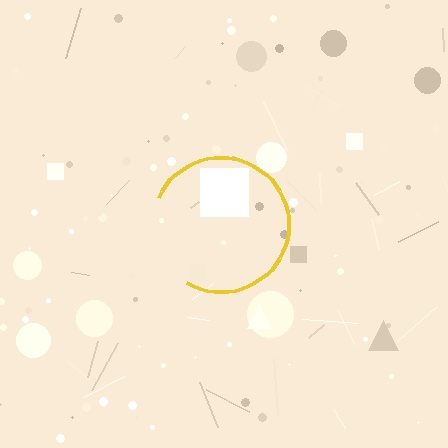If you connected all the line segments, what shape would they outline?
They would outline a circle.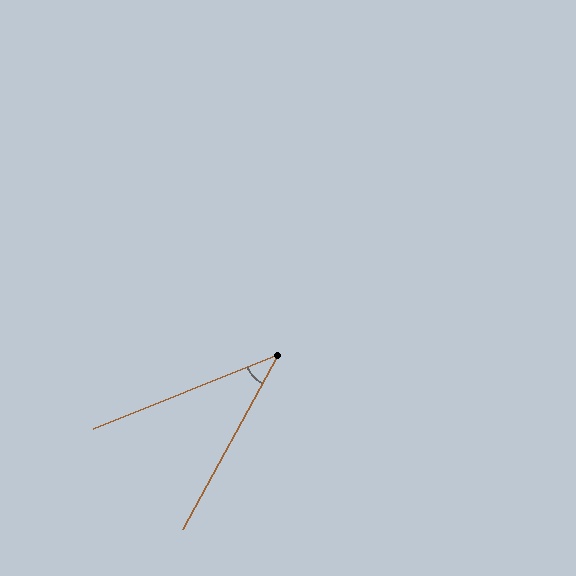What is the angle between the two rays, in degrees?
Approximately 39 degrees.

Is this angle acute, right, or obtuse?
It is acute.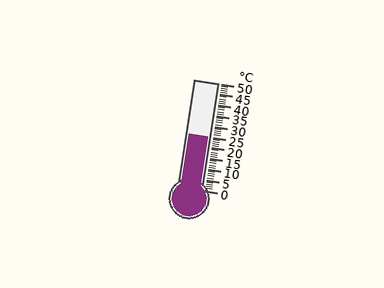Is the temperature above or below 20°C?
The temperature is above 20°C.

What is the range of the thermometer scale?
The thermometer scale ranges from 0°C to 50°C.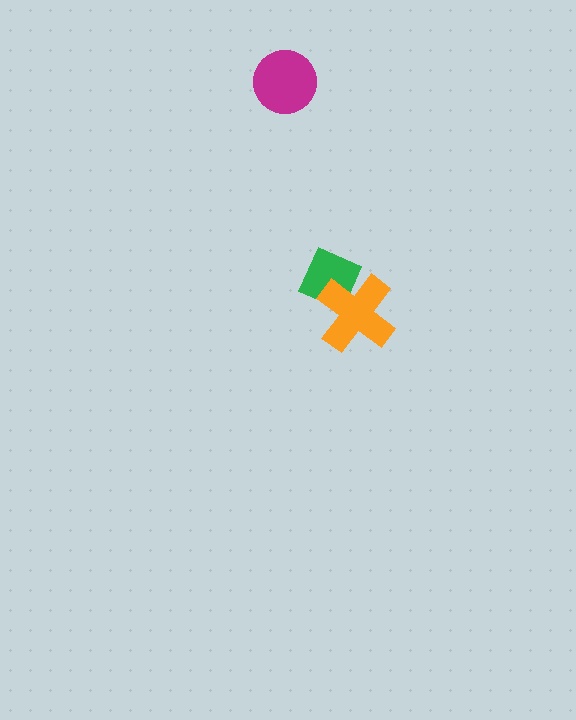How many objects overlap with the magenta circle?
0 objects overlap with the magenta circle.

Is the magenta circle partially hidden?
No, no other shape covers it.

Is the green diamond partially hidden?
Yes, it is partially covered by another shape.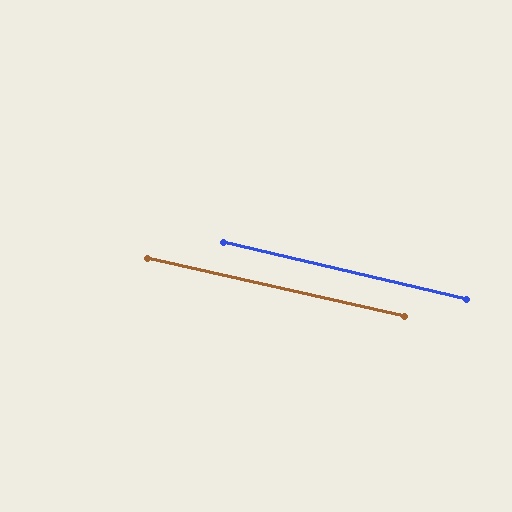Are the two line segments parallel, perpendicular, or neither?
Parallel — their directions differ by only 0.5°.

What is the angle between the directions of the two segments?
Approximately 1 degree.